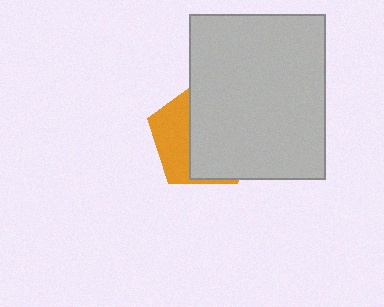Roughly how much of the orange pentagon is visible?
A small part of it is visible (roughly 35%).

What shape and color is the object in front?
The object in front is a light gray rectangle.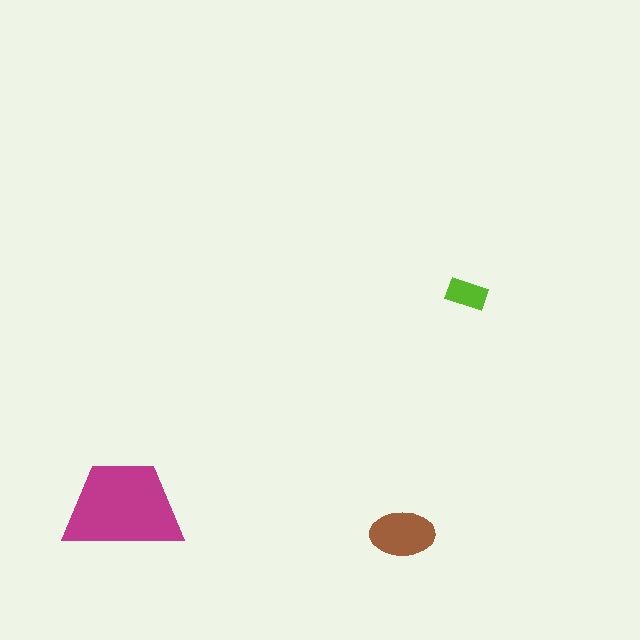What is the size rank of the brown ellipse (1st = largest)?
2nd.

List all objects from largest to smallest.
The magenta trapezoid, the brown ellipse, the lime rectangle.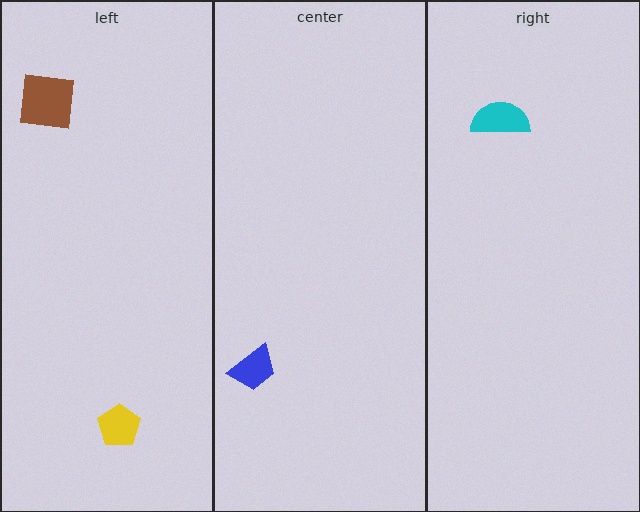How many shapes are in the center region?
1.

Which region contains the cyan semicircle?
The right region.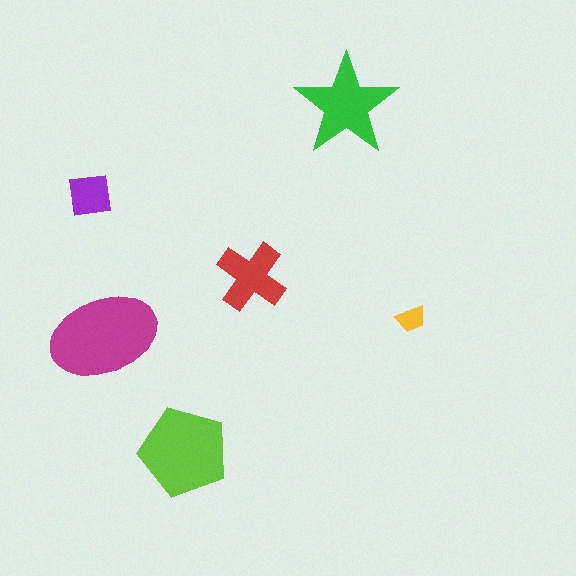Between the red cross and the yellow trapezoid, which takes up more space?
The red cross.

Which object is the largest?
The magenta ellipse.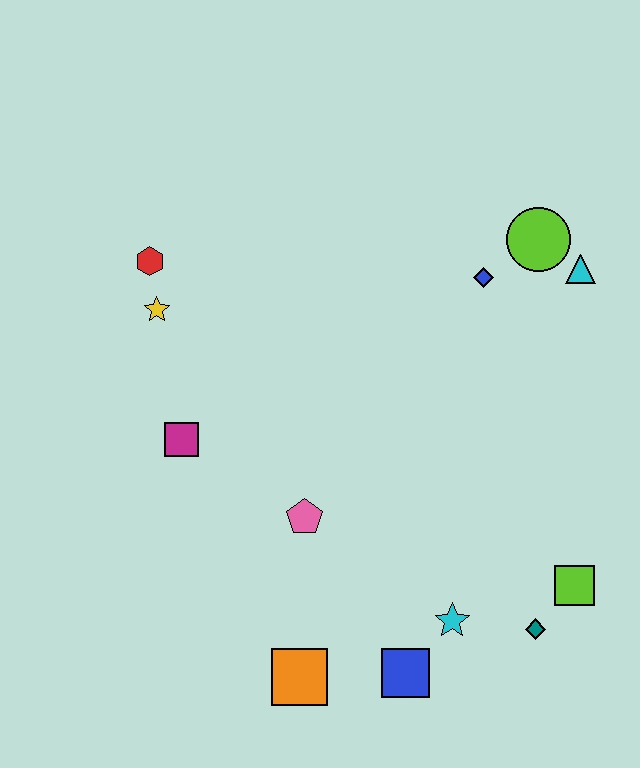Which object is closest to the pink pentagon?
The magenta square is closest to the pink pentagon.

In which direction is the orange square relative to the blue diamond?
The orange square is below the blue diamond.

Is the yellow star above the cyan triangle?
No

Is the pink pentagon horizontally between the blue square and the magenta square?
Yes